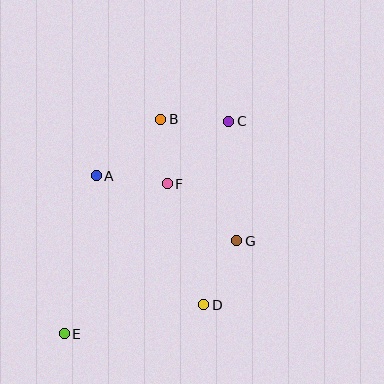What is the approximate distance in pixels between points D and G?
The distance between D and G is approximately 72 pixels.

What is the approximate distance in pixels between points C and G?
The distance between C and G is approximately 120 pixels.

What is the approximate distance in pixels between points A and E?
The distance between A and E is approximately 162 pixels.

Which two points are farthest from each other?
Points C and E are farthest from each other.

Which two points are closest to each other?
Points B and F are closest to each other.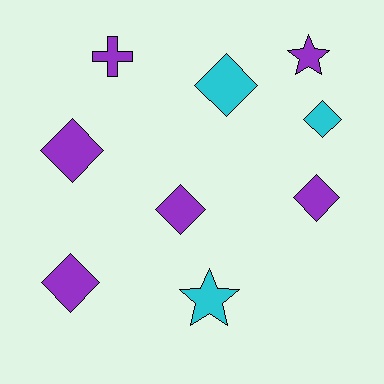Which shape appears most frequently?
Diamond, with 6 objects.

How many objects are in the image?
There are 9 objects.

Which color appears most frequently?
Purple, with 6 objects.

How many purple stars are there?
There is 1 purple star.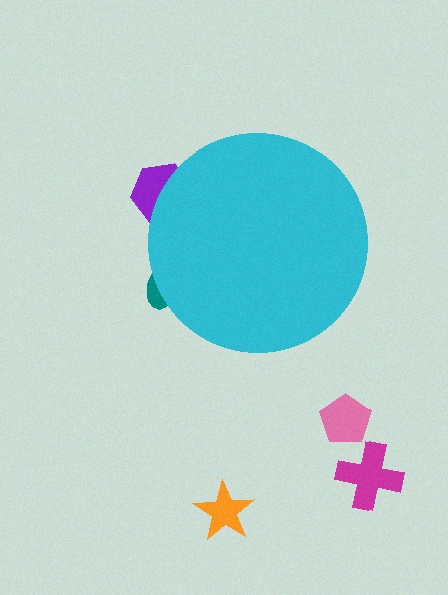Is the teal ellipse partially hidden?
Yes, the teal ellipse is partially hidden behind the cyan circle.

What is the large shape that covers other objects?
A cyan circle.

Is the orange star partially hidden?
No, the orange star is fully visible.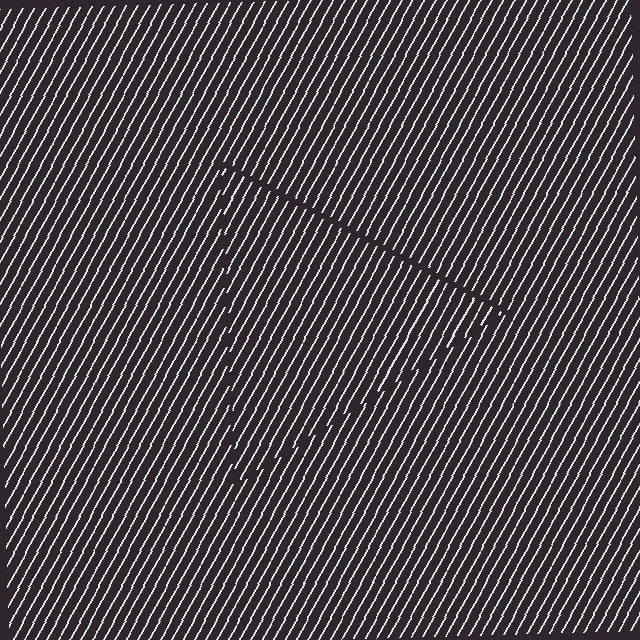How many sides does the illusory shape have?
3 sides — the line-ends trace a triangle.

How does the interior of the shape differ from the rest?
The interior of the shape contains the same grating, shifted by half a period — the contour is defined by the phase discontinuity where line-ends from the inner and outer gratings abut.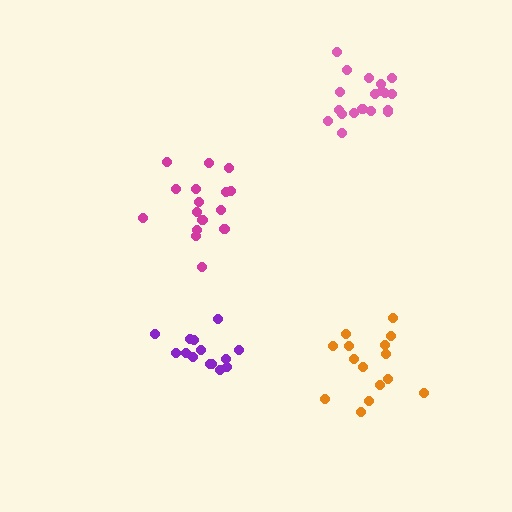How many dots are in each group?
Group 1: 15 dots, Group 2: 19 dots, Group 3: 16 dots, Group 4: 14 dots (64 total).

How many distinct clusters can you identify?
There are 4 distinct clusters.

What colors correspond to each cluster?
The clusters are colored: orange, pink, magenta, purple.